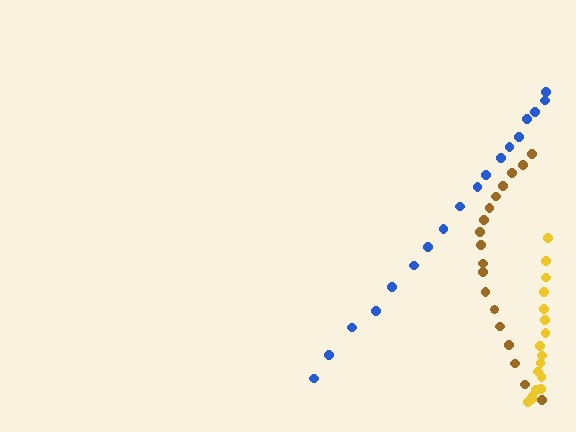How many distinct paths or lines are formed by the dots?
There are 3 distinct paths.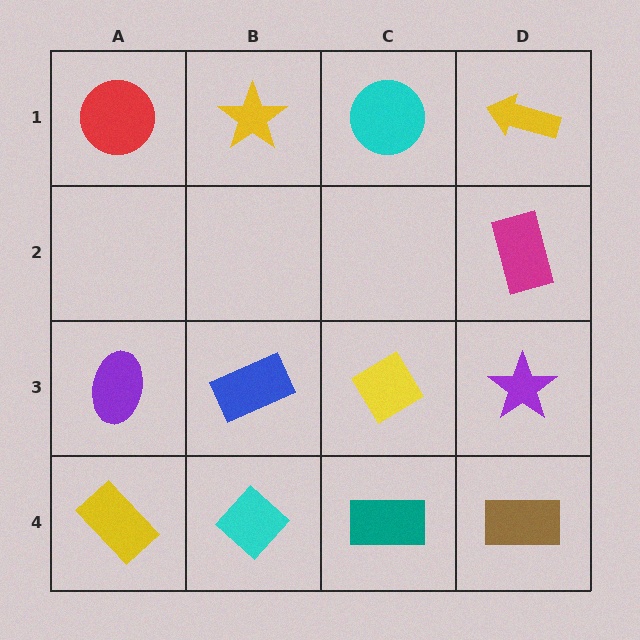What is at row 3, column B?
A blue rectangle.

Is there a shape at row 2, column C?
No, that cell is empty.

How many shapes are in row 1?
4 shapes.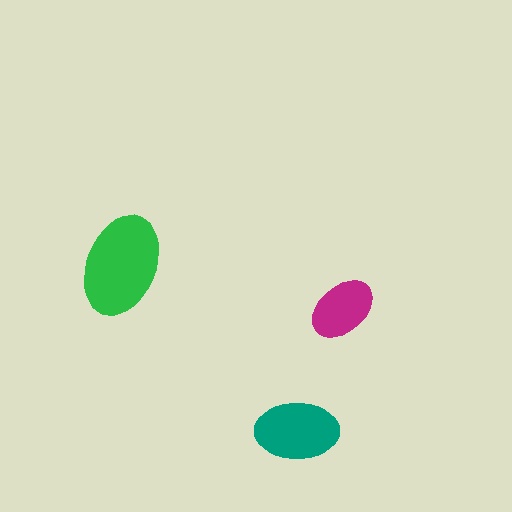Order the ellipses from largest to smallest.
the green one, the teal one, the magenta one.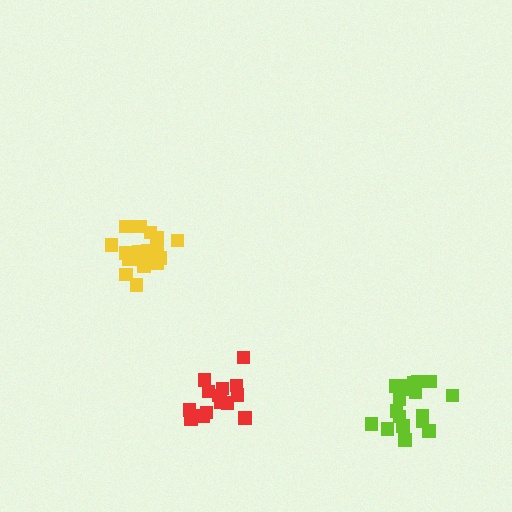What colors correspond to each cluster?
The clusters are colored: yellow, red, lime.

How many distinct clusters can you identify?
There are 3 distinct clusters.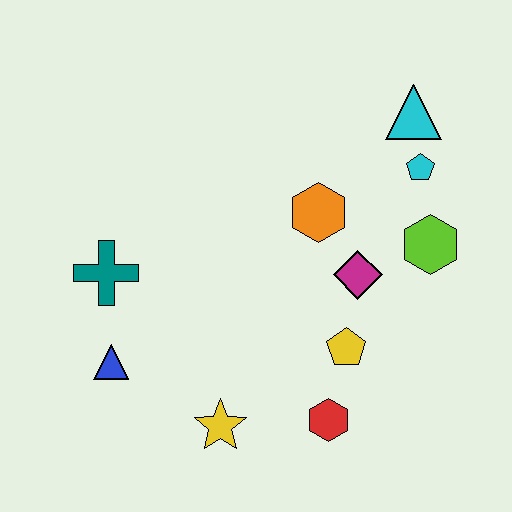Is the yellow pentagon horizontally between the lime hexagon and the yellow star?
Yes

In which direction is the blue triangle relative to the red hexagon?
The blue triangle is to the left of the red hexagon.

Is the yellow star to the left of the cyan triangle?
Yes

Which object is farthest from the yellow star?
The cyan triangle is farthest from the yellow star.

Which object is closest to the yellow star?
The red hexagon is closest to the yellow star.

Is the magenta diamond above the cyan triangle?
No